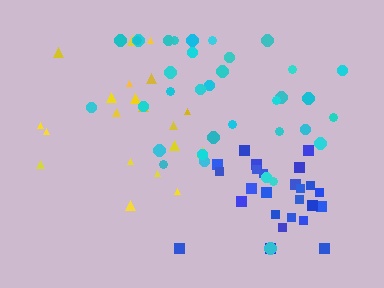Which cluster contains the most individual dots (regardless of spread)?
Cyan (35).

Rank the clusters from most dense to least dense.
blue, cyan, yellow.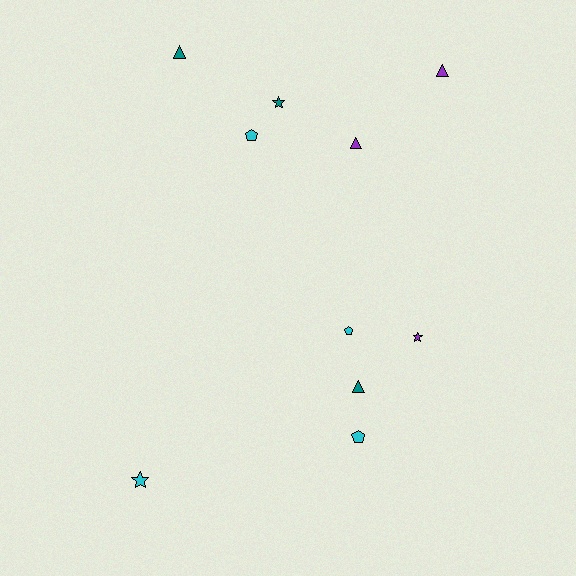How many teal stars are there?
There is 1 teal star.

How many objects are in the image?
There are 10 objects.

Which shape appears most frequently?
Triangle, with 4 objects.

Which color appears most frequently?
Cyan, with 4 objects.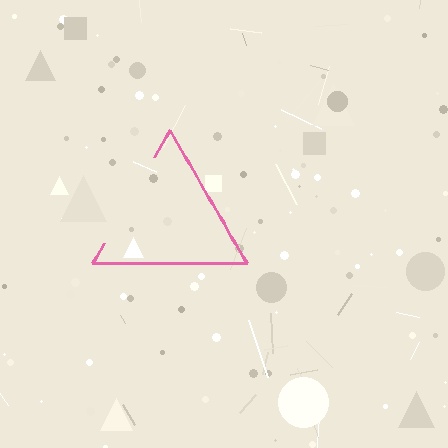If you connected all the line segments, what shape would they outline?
They would outline a triangle.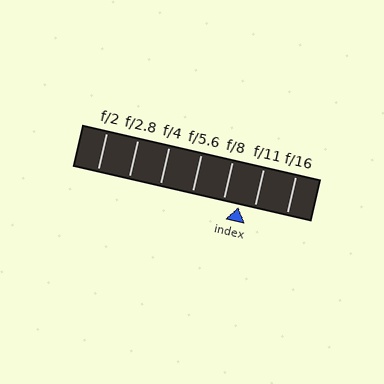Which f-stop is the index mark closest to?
The index mark is closest to f/8.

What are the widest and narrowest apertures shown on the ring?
The widest aperture shown is f/2 and the narrowest is f/16.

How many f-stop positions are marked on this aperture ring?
There are 7 f-stop positions marked.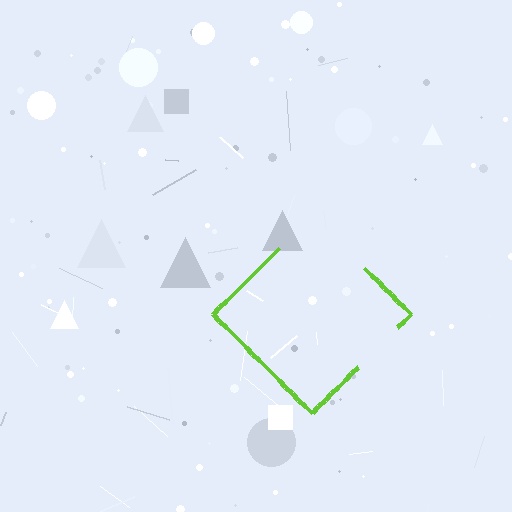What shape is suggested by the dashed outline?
The dashed outline suggests a diamond.